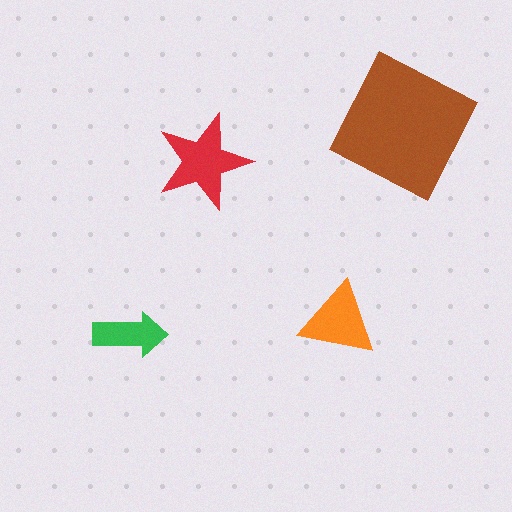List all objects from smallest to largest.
The green arrow, the orange triangle, the red star, the brown square.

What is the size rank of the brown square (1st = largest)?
1st.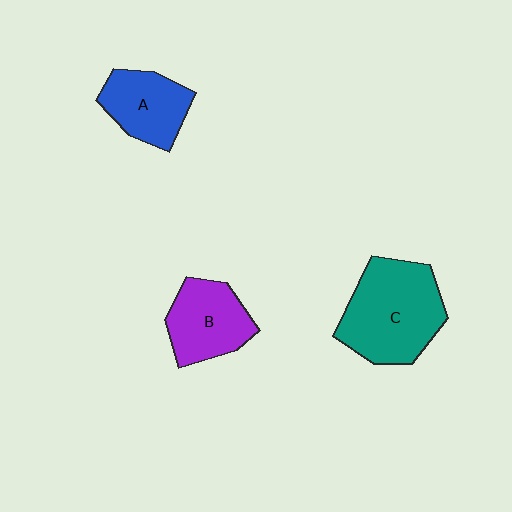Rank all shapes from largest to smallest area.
From largest to smallest: C (teal), B (purple), A (blue).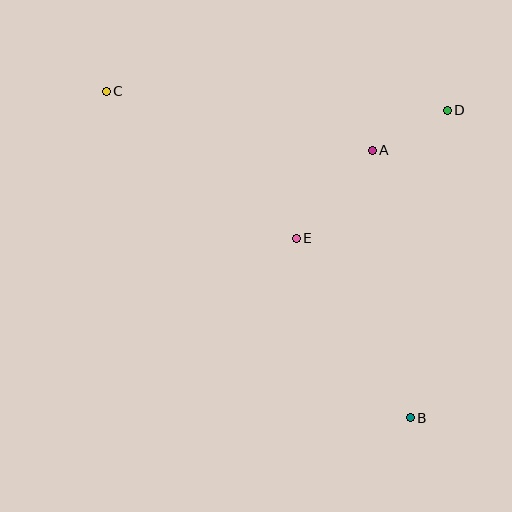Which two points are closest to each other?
Points A and D are closest to each other.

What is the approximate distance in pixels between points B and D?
The distance between B and D is approximately 310 pixels.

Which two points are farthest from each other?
Points B and C are farthest from each other.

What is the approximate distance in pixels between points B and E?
The distance between B and E is approximately 213 pixels.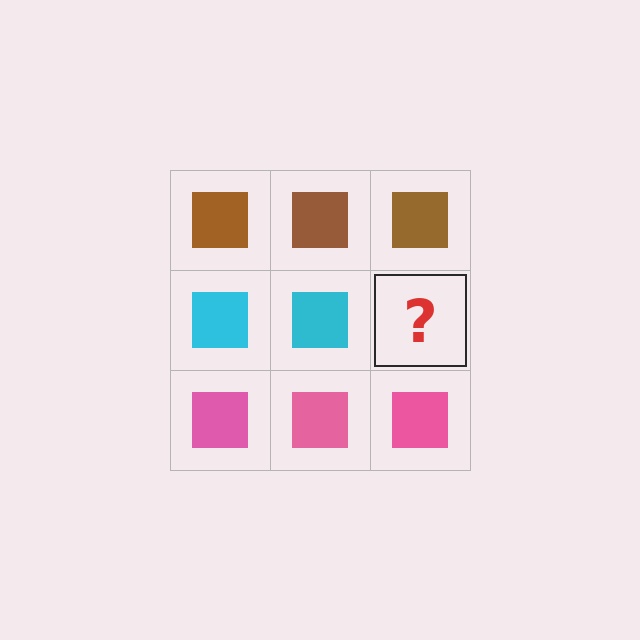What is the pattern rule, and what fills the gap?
The rule is that each row has a consistent color. The gap should be filled with a cyan square.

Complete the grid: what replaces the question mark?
The question mark should be replaced with a cyan square.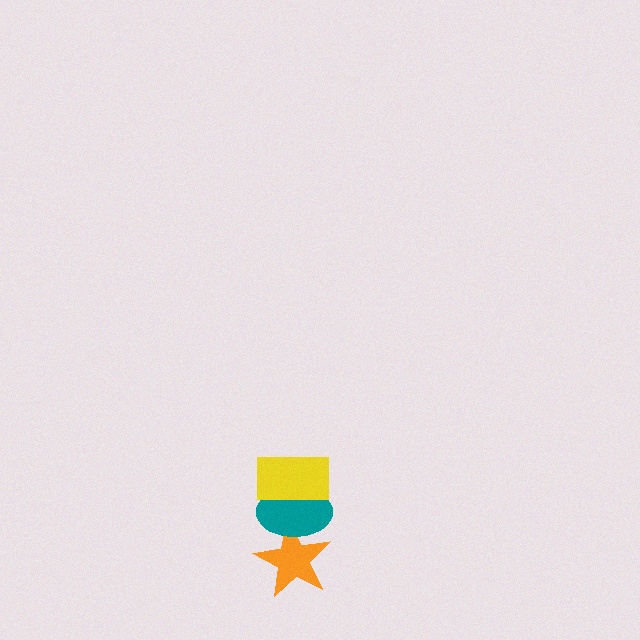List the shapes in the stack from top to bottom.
From top to bottom: the yellow rectangle, the teal ellipse, the orange star.